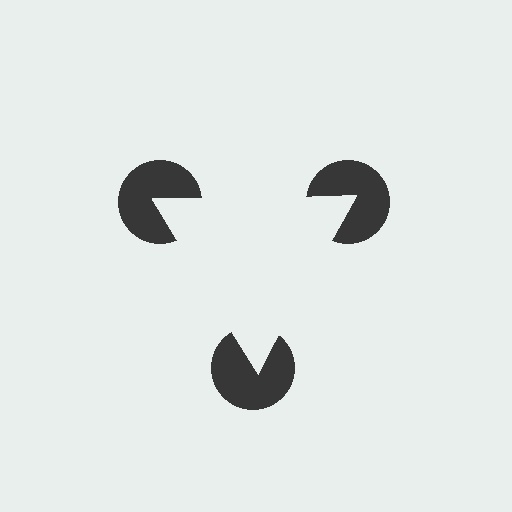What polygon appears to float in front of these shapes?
An illusory triangle — its edges are inferred from the aligned wedge cuts in the pac-man discs, not physically drawn.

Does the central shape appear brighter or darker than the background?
It typically appears slightly brighter than the background, even though no actual brightness change is drawn.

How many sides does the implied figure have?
3 sides.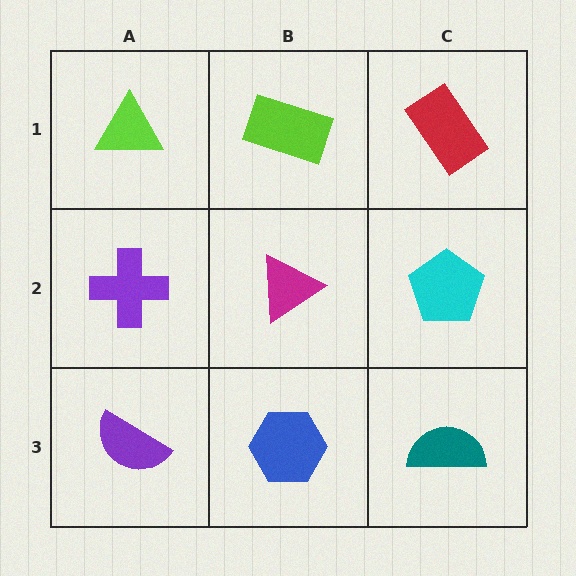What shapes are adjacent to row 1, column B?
A magenta triangle (row 2, column B), a lime triangle (row 1, column A), a red rectangle (row 1, column C).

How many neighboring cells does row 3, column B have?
3.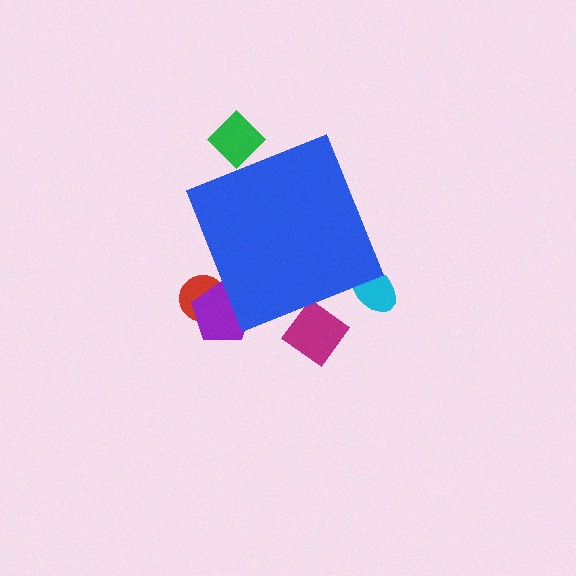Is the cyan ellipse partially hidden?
Yes, the cyan ellipse is partially hidden behind the blue diamond.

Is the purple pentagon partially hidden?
Yes, the purple pentagon is partially hidden behind the blue diamond.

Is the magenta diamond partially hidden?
Yes, the magenta diamond is partially hidden behind the blue diamond.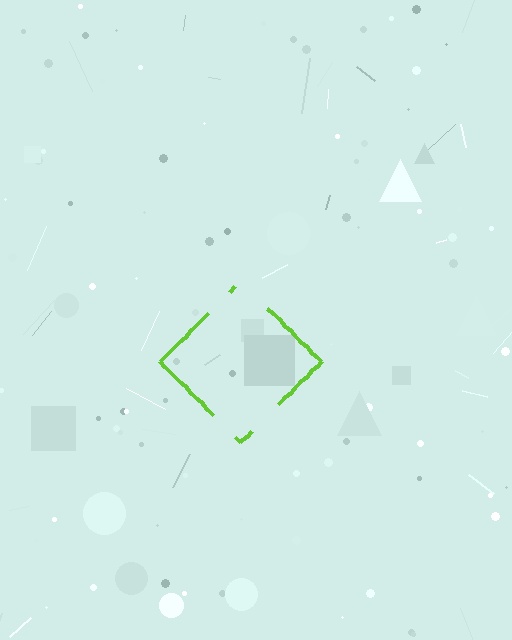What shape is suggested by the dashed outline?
The dashed outline suggests a diamond.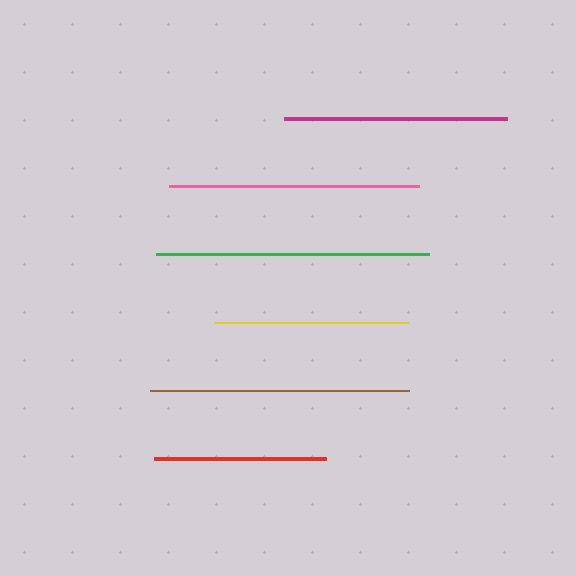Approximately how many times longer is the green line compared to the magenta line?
The green line is approximately 1.2 times the length of the magenta line.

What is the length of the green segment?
The green segment is approximately 273 pixels long.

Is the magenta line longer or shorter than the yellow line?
The magenta line is longer than the yellow line.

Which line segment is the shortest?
The red line is the shortest at approximately 171 pixels.